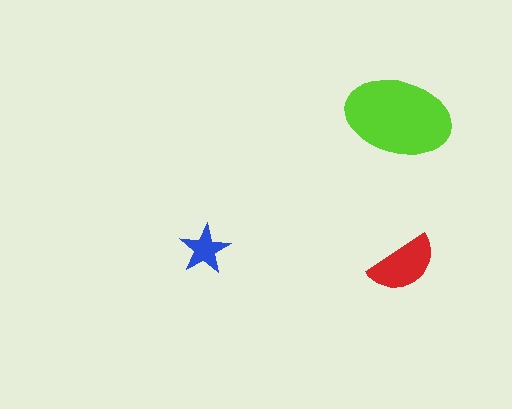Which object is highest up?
The lime ellipse is topmost.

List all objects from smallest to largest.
The blue star, the red semicircle, the lime ellipse.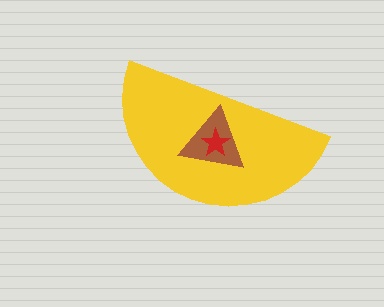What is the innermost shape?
The red star.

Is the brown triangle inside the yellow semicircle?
Yes.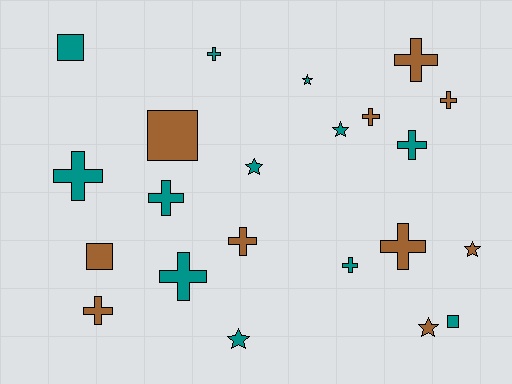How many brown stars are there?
There are 2 brown stars.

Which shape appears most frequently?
Cross, with 12 objects.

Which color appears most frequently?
Teal, with 12 objects.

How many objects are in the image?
There are 22 objects.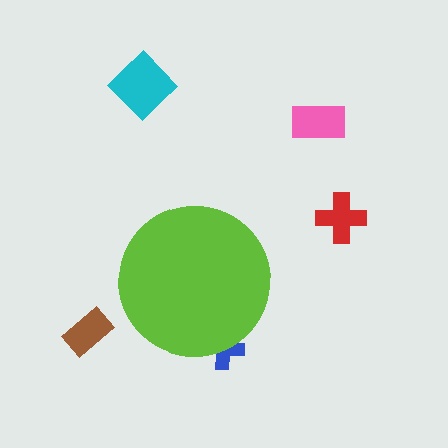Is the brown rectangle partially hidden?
No, the brown rectangle is fully visible.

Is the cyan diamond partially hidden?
No, the cyan diamond is fully visible.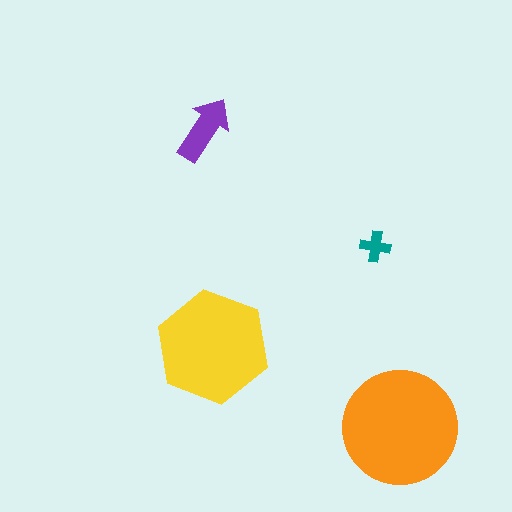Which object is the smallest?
The teal cross.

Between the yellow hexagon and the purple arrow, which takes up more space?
The yellow hexagon.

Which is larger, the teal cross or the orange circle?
The orange circle.